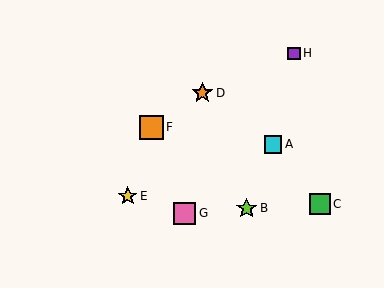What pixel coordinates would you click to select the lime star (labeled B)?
Click at (247, 208) to select the lime star B.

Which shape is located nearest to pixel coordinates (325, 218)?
The green square (labeled C) at (320, 204) is nearest to that location.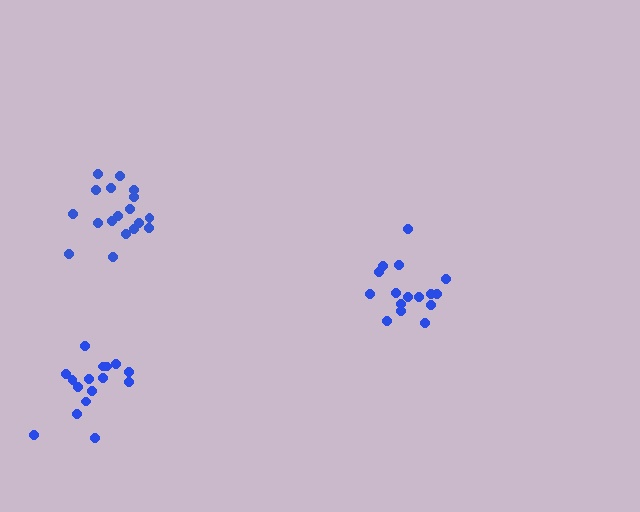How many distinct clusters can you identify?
There are 3 distinct clusters.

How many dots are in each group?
Group 1: 16 dots, Group 2: 16 dots, Group 3: 18 dots (50 total).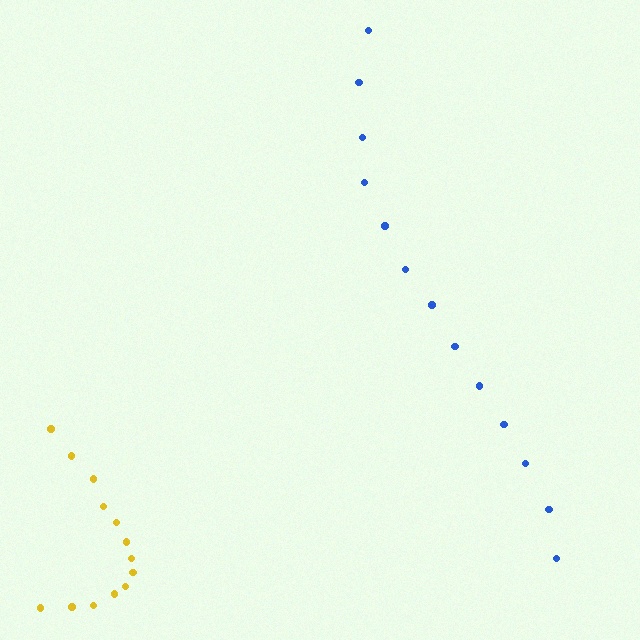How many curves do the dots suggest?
There are 2 distinct paths.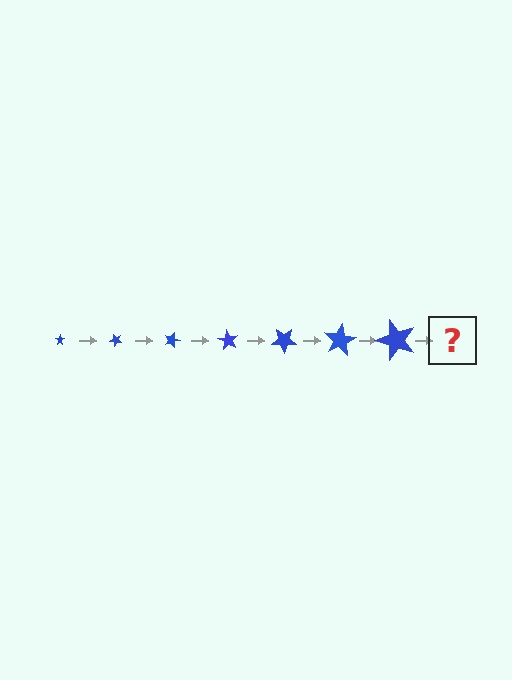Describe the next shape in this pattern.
It should be a star, larger than the previous one and rotated 315 degrees from the start.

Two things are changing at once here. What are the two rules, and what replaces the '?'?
The two rules are that the star grows larger each step and it rotates 45 degrees each step. The '?' should be a star, larger than the previous one and rotated 315 degrees from the start.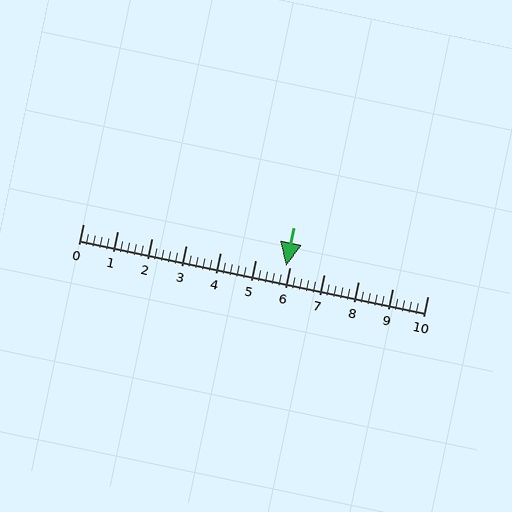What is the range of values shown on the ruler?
The ruler shows values from 0 to 10.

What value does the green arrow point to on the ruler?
The green arrow points to approximately 5.9.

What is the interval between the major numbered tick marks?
The major tick marks are spaced 1 units apart.